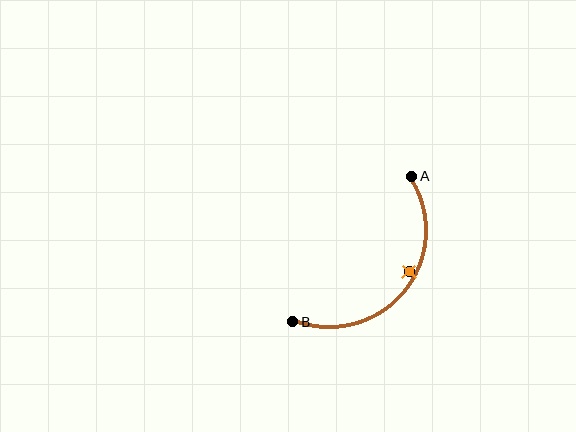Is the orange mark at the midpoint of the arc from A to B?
No — the orange mark does not lie on the arc at all. It sits slightly inside the curve.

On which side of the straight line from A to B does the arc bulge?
The arc bulges below and to the right of the straight line connecting A and B.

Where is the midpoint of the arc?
The arc midpoint is the point on the curve farthest from the straight line joining A and B. It sits below and to the right of that line.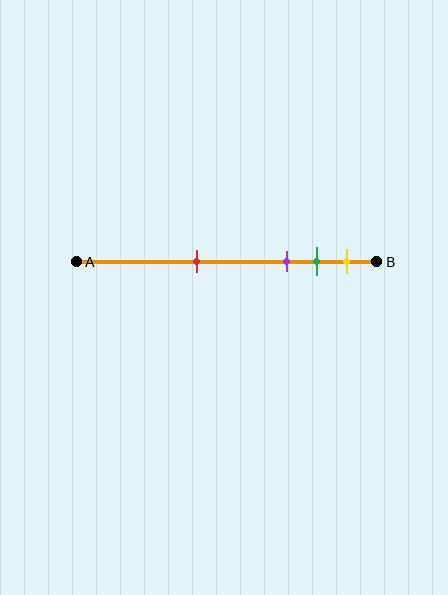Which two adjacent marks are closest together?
The green and yellow marks are the closest adjacent pair.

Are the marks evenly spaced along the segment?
No, the marks are not evenly spaced.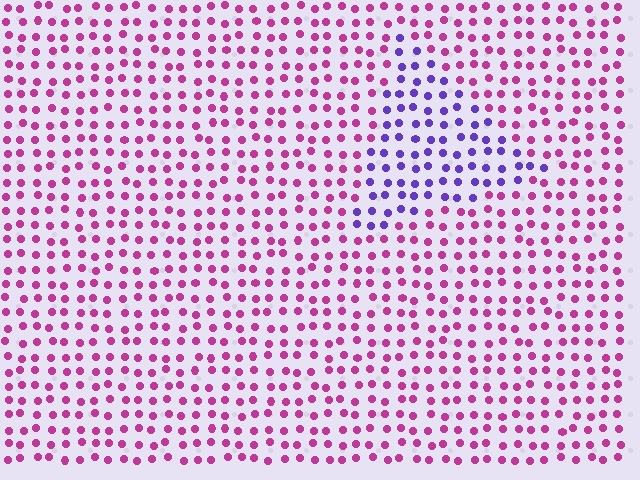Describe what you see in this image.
The image is filled with small magenta elements in a uniform arrangement. A triangle-shaped region is visible where the elements are tinted to a slightly different hue, forming a subtle color boundary.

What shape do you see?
I see a triangle.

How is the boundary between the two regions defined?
The boundary is defined purely by a slight shift in hue (about 58 degrees). Spacing, size, and orientation are identical on both sides.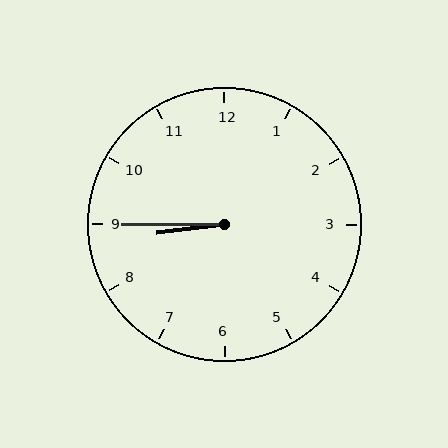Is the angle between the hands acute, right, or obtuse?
It is acute.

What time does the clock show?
8:45.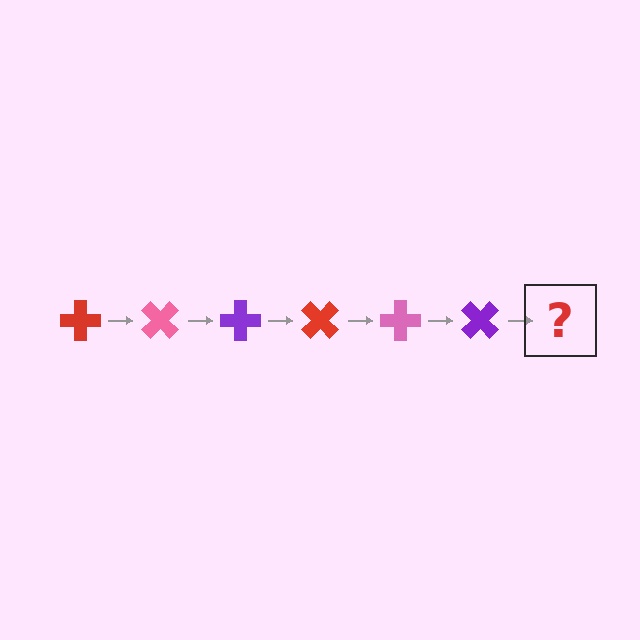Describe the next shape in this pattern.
It should be a red cross, rotated 270 degrees from the start.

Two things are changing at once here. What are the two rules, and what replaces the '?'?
The two rules are that it rotates 45 degrees each step and the color cycles through red, pink, and purple. The '?' should be a red cross, rotated 270 degrees from the start.